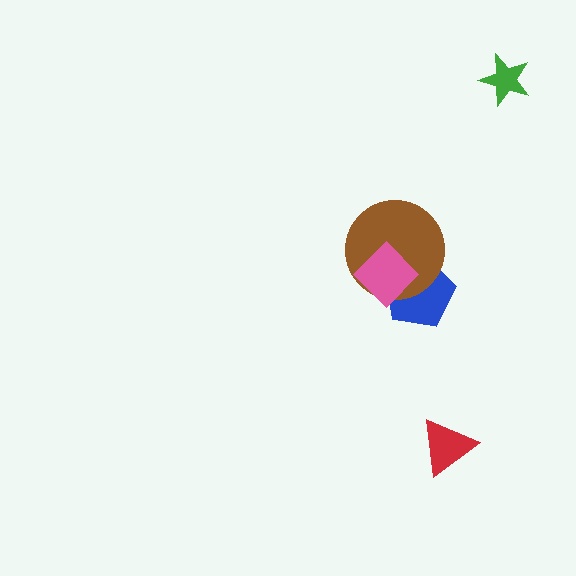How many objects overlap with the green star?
0 objects overlap with the green star.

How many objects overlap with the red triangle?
0 objects overlap with the red triangle.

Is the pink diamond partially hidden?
No, no other shape covers it.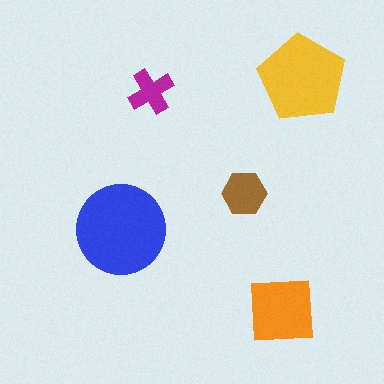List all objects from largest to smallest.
The blue circle, the yellow pentagon, the orange square, the brown hexagon, the magenta cross.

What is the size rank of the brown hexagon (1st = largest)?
4th.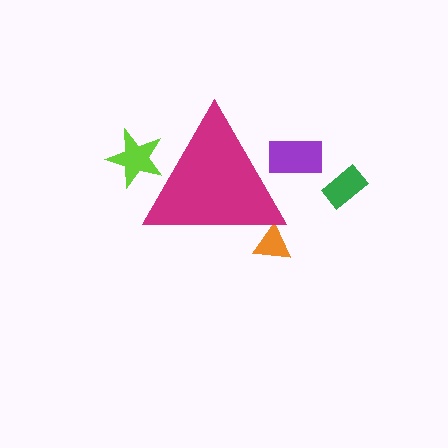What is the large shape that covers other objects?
A magenta triangle.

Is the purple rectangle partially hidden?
Yes, the purple rectangle is partially hidden behind the magenta triangle.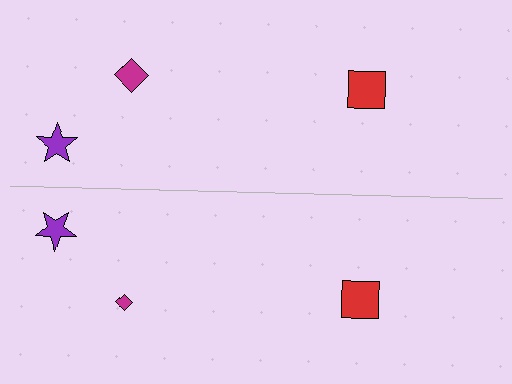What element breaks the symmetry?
The magenta diamond on the bottom side has a different size than its mirror counterpart.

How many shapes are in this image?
There are 6 shapes in this image.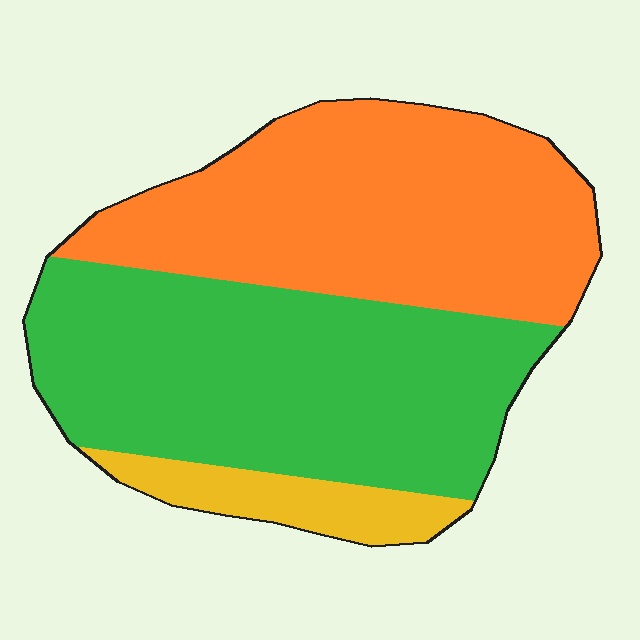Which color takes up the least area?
Yellow, at roughly 10%.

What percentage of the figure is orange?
Orange takes up between a third and a half of the figure.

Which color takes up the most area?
Green, at roughly 50%.